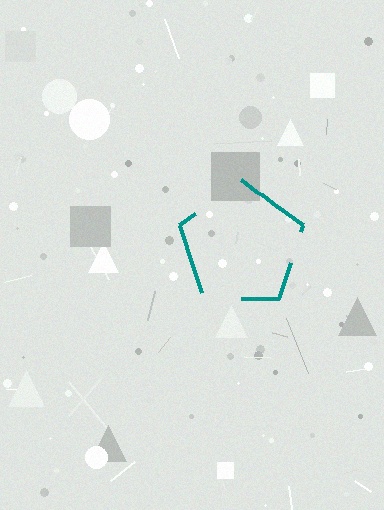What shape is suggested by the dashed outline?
The dashed outline suggests a pentagon.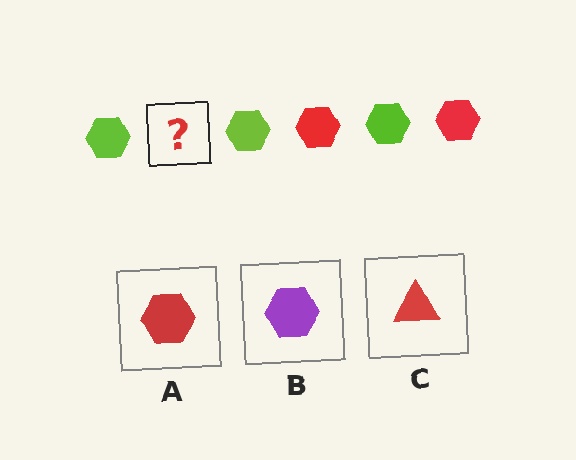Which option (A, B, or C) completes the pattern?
A.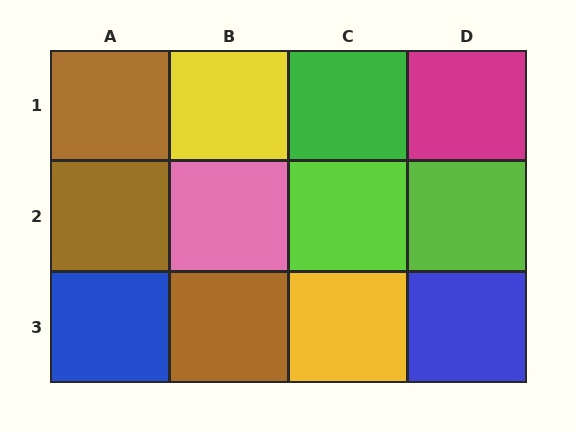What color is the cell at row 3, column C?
Yellow.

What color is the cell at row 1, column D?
Magenta.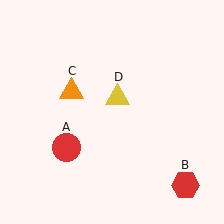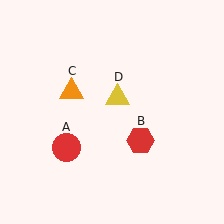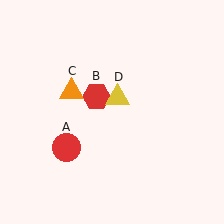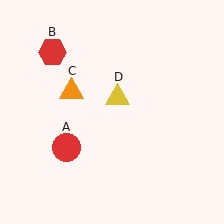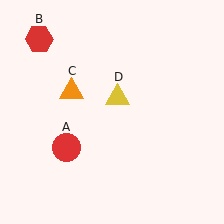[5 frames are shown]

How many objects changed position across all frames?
1 object changed position: red hexagon (object B).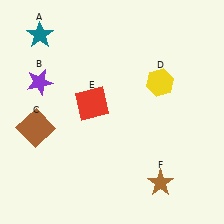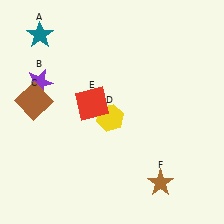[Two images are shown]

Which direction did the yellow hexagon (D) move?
The yellow hexagon (D) moved left.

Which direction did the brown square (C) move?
The brown square (C) moved up.